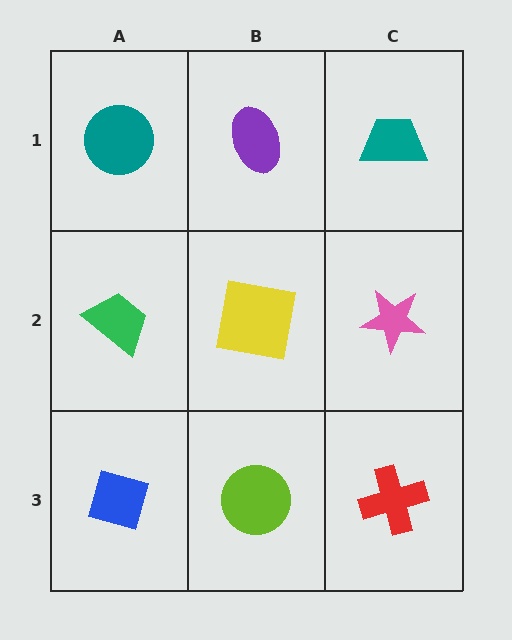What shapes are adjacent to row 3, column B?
A yellow square (row 2, column B), a blue diamond (row 3, column A), a red cross (row 3, column C).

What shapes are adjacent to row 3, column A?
A green trapezoid (row 2, column A), a lime circle (row 3, column B).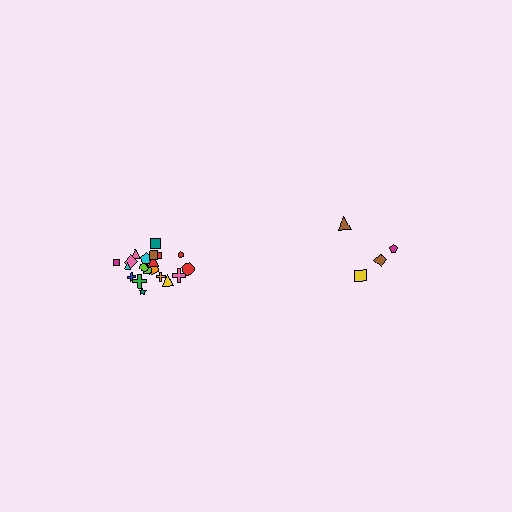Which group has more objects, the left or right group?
The left group.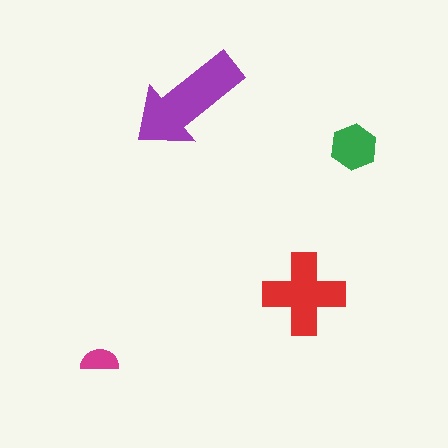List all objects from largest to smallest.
The purple arrow, the red cross, the green hexagon, the magenta semicircle.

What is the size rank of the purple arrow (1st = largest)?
1st.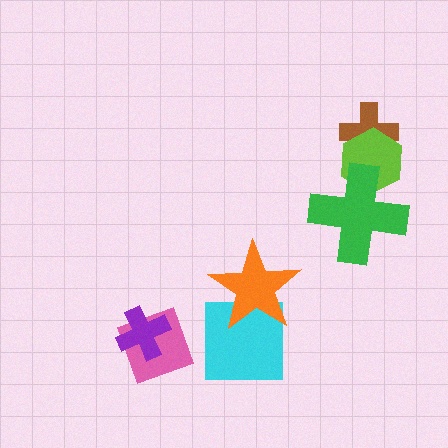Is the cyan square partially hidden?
Yes, it is partially covered by another shape.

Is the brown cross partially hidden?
Yes, it is partially covered by another shape.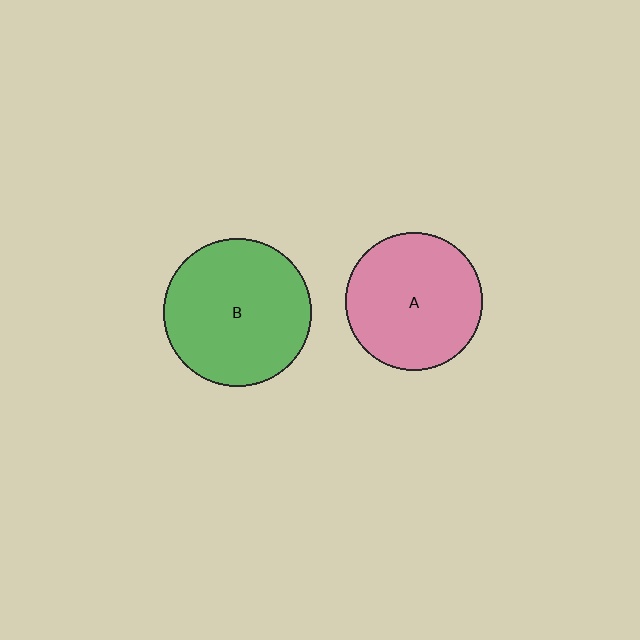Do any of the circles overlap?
No, none of the circles overlap.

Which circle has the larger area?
Circle B (green).